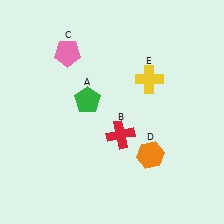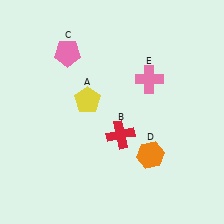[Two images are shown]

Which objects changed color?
A changed from green to yellow. E changed from yellow to pink.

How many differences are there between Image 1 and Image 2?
There are 2 differences between the two images.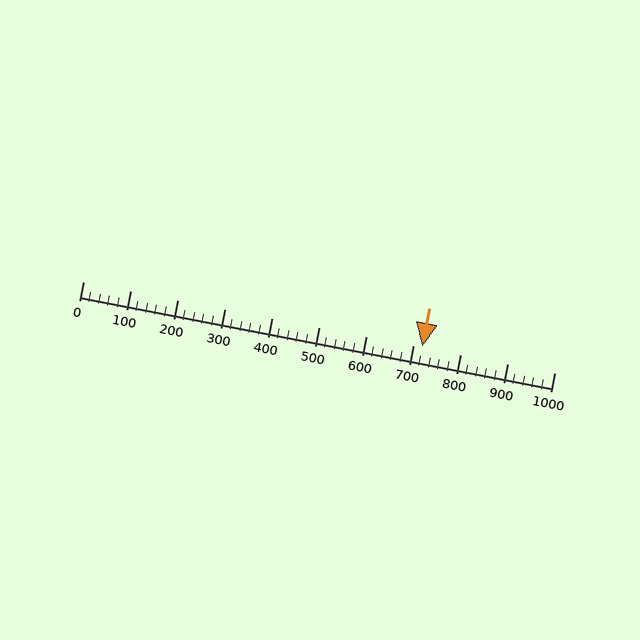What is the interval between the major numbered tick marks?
The major tick marks are spaced 100 units apart.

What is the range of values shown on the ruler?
The ruler shows values from 0 to 1000.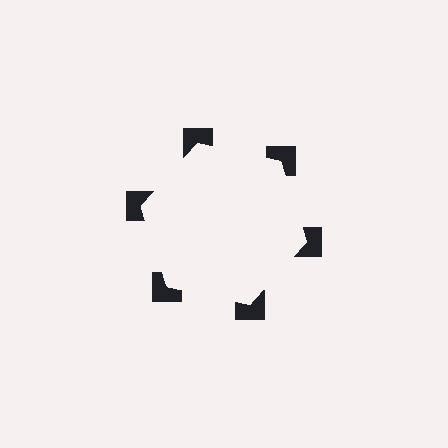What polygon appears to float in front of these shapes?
An illusory hexagon — its edges are inferred from the aligned wedge cuts in the notched squares, not physically drawn.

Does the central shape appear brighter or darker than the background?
It typically appears slightly brighter than the background, even though no actual brightness change is drawn.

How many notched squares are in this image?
There are 6 — one at each vertex of the illusory hexagon.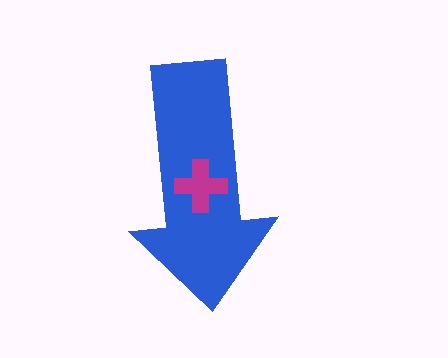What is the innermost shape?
The magenta cross.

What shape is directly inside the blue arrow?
The magenta cross.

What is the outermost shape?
The blue arrow.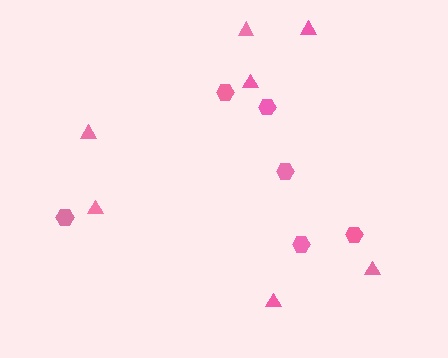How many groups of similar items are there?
There are 2 groups: one group of hexagons (6) and one group of triangles (7).